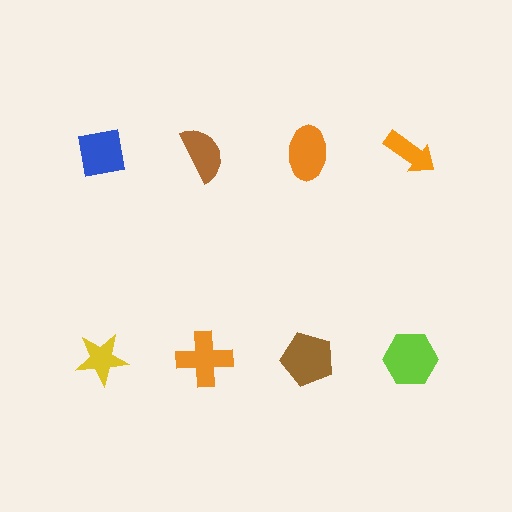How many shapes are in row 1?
4 shapes.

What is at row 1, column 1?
A blue square.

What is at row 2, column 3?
A brown pentagon.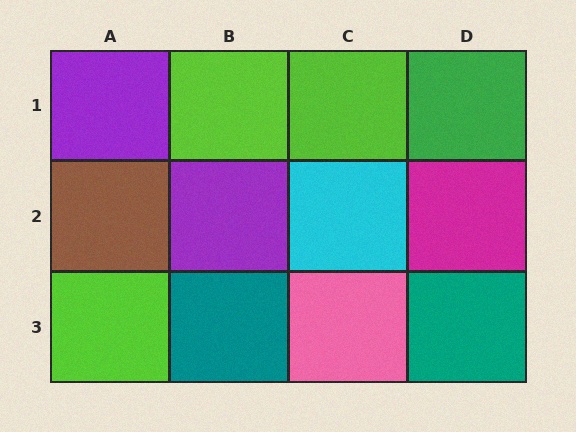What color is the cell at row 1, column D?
Green.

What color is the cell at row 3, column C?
Pink.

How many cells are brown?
1 cell is brown.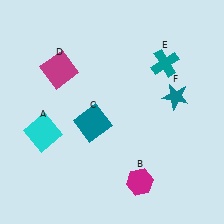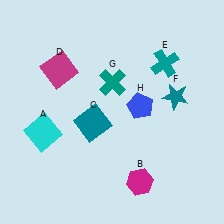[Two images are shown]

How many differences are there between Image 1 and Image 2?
There are 2 differences between the two images.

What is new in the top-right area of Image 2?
A teal cross (G) was added in the top-right area of Image 2.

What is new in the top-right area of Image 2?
A blue pentagon (H) was added in the top-right area of Image 2.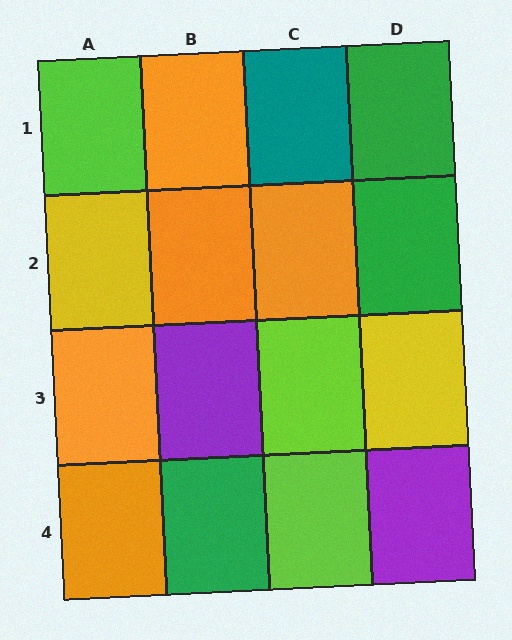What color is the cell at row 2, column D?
Green.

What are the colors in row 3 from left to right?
Orange, purple, lime, yellow.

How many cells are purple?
2 cells are purple.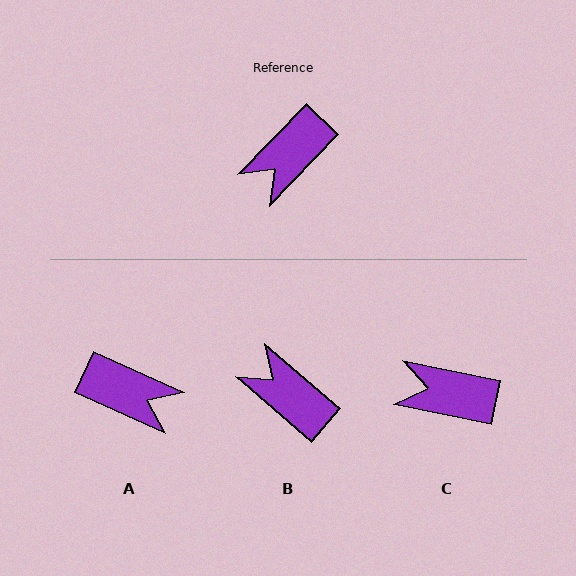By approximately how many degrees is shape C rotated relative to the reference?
Approximately 57 degrees clockwise.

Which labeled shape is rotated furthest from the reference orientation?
A, about 110 degrees away.